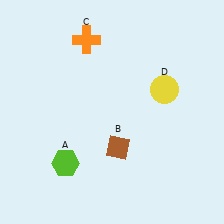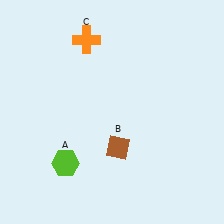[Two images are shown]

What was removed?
The yellow circle (D) was removed in Image 2.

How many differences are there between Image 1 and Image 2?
There is 1 difference between the two images.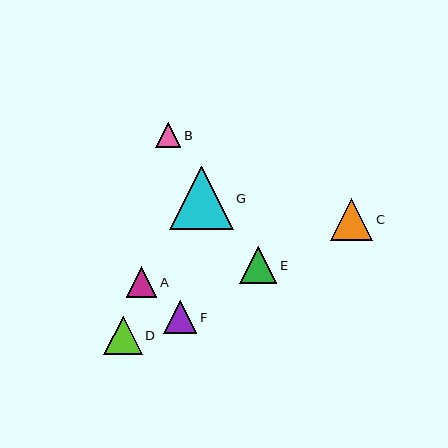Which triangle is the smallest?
Triangle B is the smallest with a size of approximately 26 pixels.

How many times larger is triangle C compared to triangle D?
Triangle C is approximately 1.1 times the size of triangle D.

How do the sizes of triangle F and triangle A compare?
Triangle F and triangle A are approximately the same size.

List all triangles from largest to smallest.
From largest to smallest: G, C, D, E, F, A, B.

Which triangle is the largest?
Triangle G is the largest with a size of approximately 63 pixels.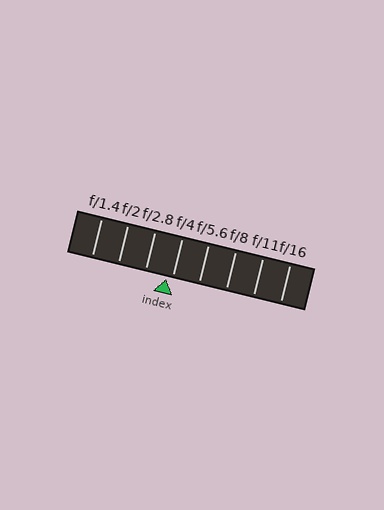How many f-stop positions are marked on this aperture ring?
There are 8 f-stop positions marked.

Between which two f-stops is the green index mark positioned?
The index mark is between f/2.8 and f/4.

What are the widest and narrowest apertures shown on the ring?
The widest aperture shown is f/1.4 and the narrowest is f/16.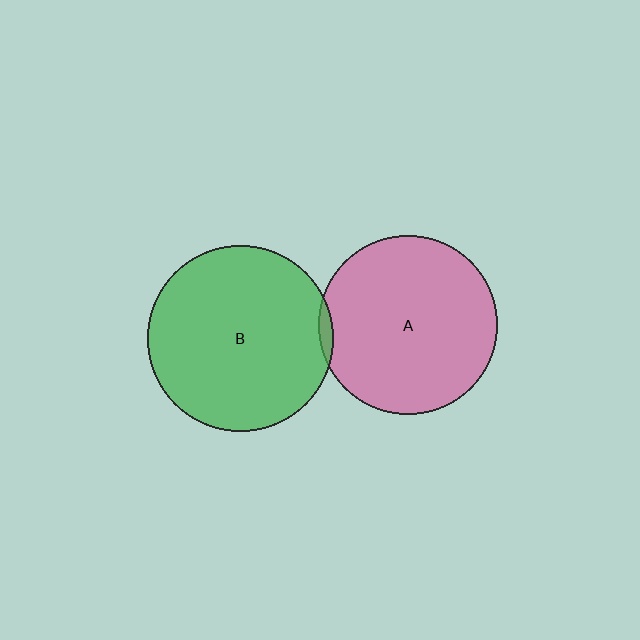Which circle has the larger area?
Circle B (green).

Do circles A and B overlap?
Yes.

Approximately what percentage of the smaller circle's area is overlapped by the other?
Approximately 5%.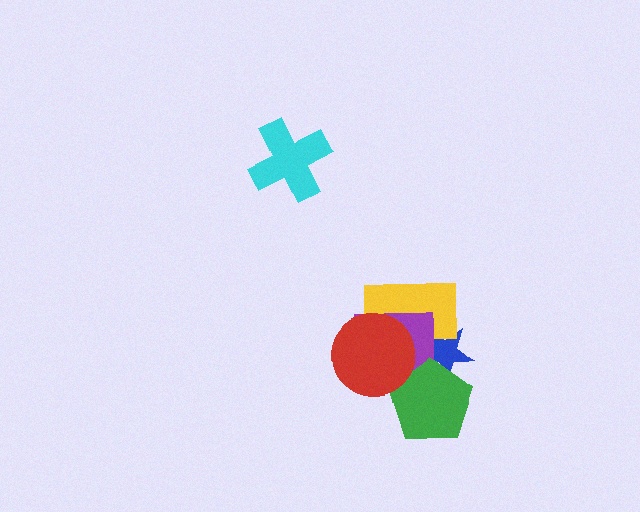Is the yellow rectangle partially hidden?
Yes, it is partially covered by another shape.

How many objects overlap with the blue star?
3 objects overlap with the blue star.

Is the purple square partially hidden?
Yes, it is partially covered by another shape.